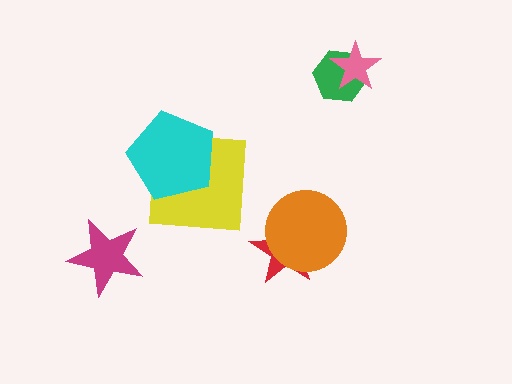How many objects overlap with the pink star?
1 object overlaps with the pink star.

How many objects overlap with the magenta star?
0 objects overlap with the magenta star.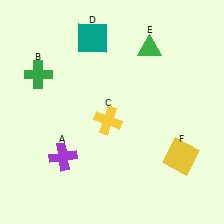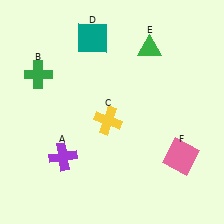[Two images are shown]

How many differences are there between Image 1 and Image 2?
There is 1 difference between the two images.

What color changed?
The square (F) changed from yellow in Image 1 to pink in Image 2.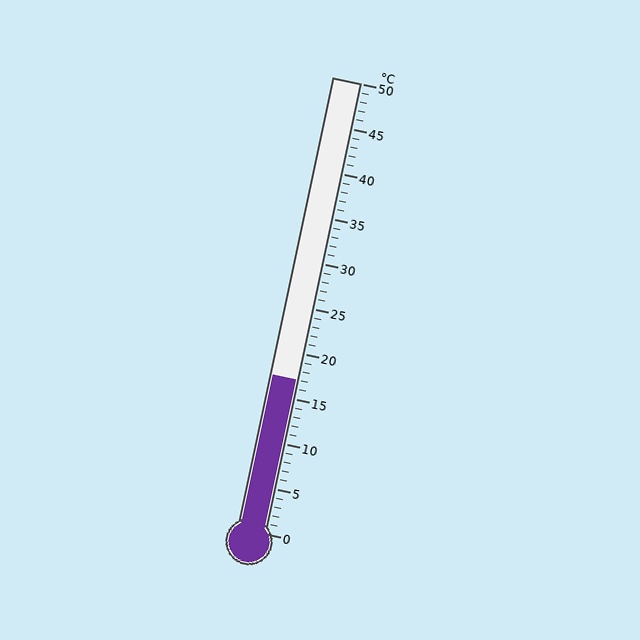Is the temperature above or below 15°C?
The temperature is above 15°C.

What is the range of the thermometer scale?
The thermometer scale ranges from 0°C to 50°C.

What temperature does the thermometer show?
The thermometer shows approximately 17°C.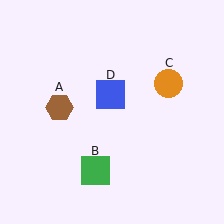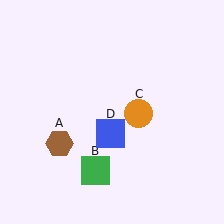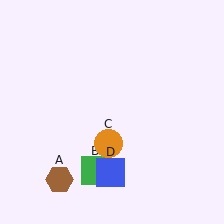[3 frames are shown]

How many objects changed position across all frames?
3 objects changed position: brown hexagon (object A), orange circle (object C), blue square (object D).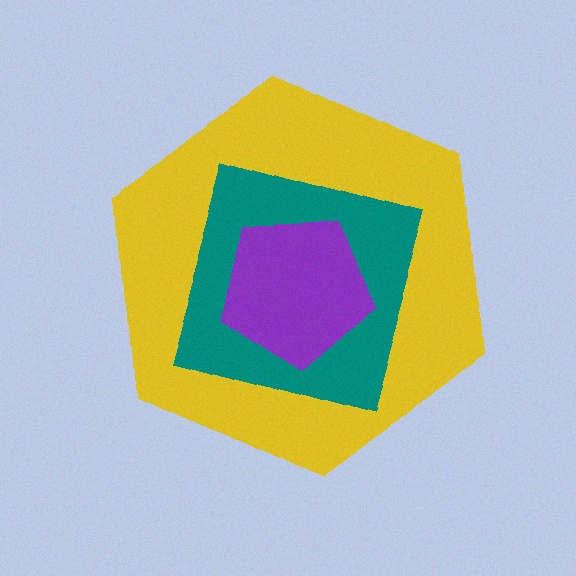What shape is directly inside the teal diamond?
The purple pentagon.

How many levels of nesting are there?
3.